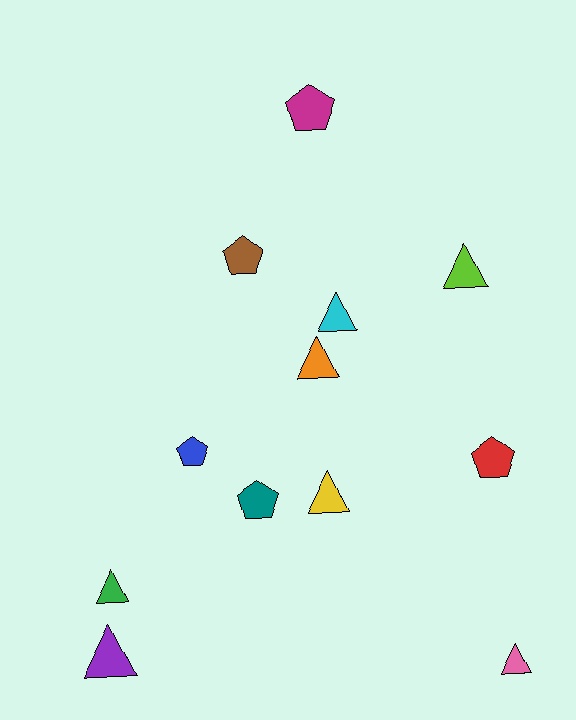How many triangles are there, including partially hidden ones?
There are 7 triangles.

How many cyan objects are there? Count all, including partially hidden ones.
There is 1 cyan object.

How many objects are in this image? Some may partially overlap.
There are 12 objects.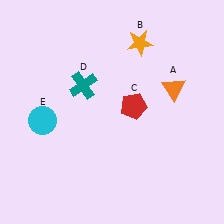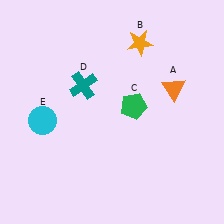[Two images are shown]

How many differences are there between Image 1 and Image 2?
There is 1 difference between the two images.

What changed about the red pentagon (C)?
In Image 1, C is red. In Image 2, it changed to green.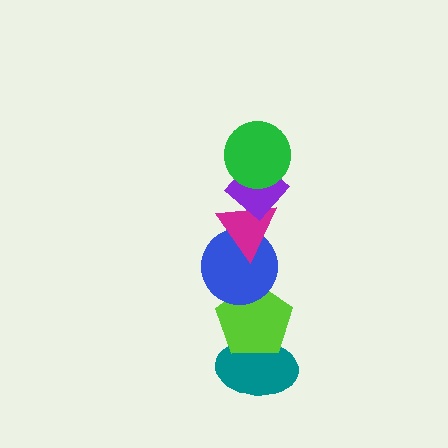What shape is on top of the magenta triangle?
The purple diamond is on top of the magenta triangle.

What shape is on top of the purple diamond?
The green circle is on top of the purple diamond.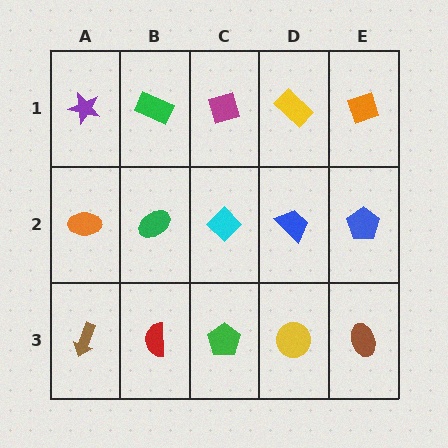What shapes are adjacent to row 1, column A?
An orange ellipse (row 2, column A), a green rectangle (row 1, column B).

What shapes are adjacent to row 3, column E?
A blue pentagon (row 2, column E), a yellow circle (row 3, column D).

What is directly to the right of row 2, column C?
A blue trapezoid.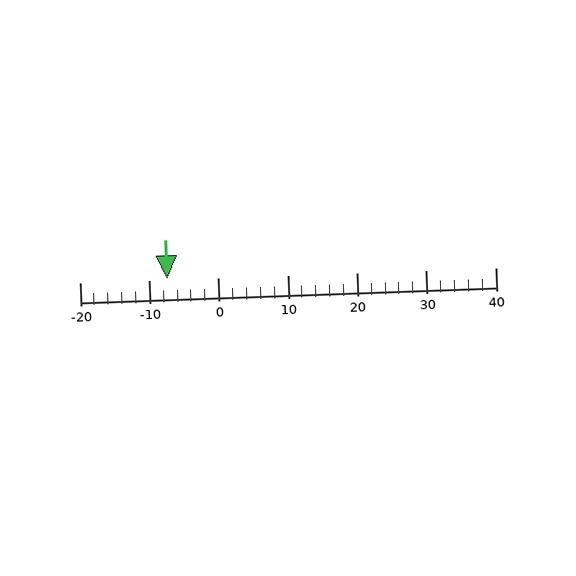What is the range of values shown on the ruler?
The ruler shows values from -20 to 40.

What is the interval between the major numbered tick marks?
The major tick marks are spaced 10 units apart.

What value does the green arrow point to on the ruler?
The green arrow points to approximately -7.